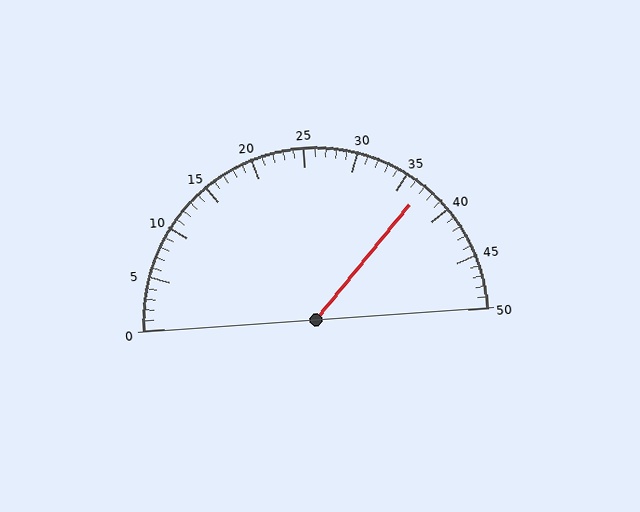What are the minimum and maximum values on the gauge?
The gauge ranges from 0 to 50.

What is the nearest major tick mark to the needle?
The nearest major tick mark is 35.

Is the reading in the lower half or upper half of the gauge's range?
The reading is in the upper half of the range (0 to 50).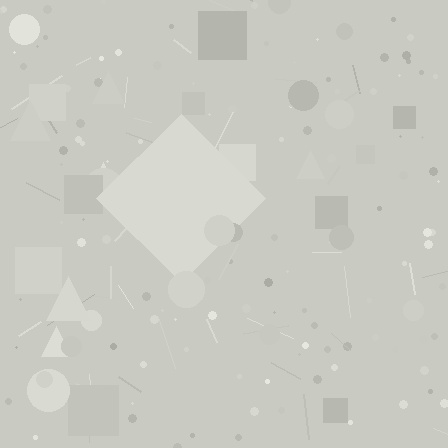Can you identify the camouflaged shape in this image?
The camouflaged shape is a diamond.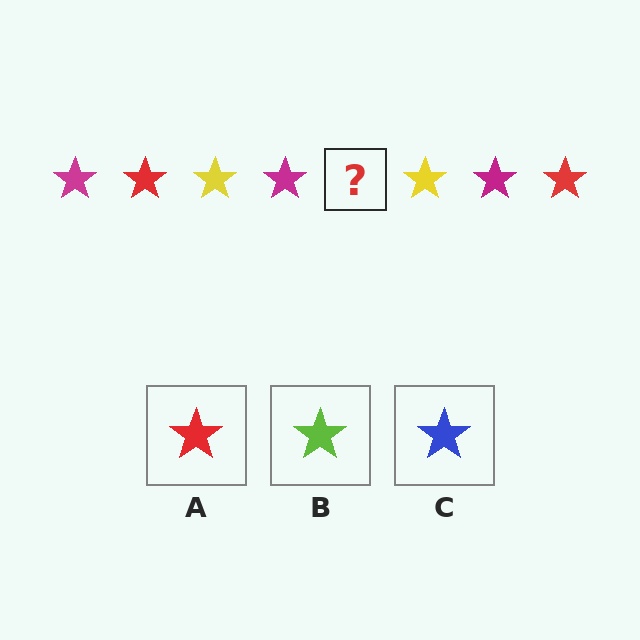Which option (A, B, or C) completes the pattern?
A.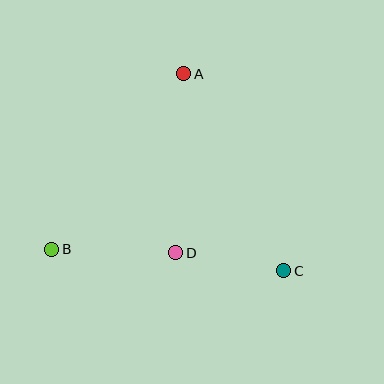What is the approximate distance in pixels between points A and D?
The distance between A and D is approximately 179 pixels.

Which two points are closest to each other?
Points C and D are closest to each other.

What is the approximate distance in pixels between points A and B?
The distance between A and B is approximately 220 pixels.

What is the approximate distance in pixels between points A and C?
The distance between A and C is approximately 221 pixels.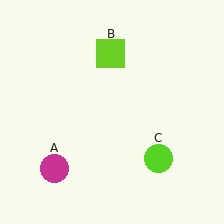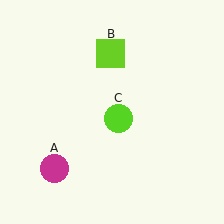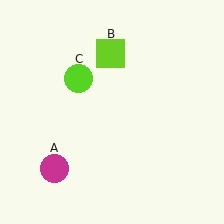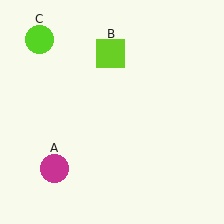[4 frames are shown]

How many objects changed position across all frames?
1 object changed position: lime circle (object C).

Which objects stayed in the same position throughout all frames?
Magenta circle (object A) and lime square (object B) remained stationary.